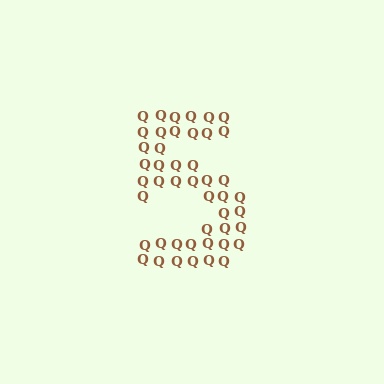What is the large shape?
The large shape is the digit 5.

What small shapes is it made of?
It is made of small letter Q's.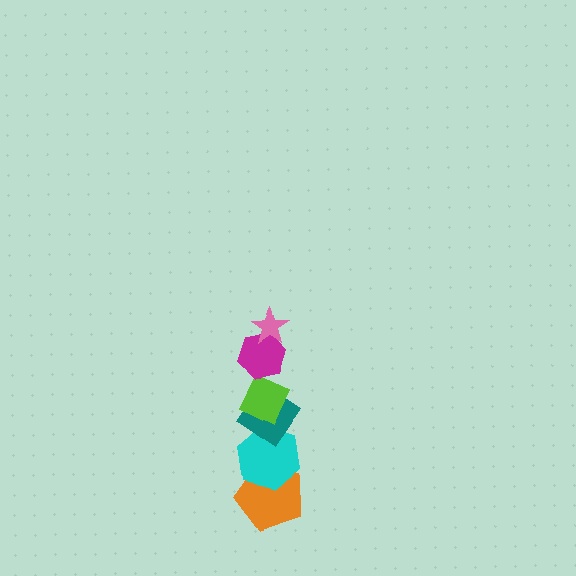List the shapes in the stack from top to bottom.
From top to bottom: the pink star, the magenta hexagon, the lime diamond, the teal diamond, the cyan hexagon, the orange pentagon.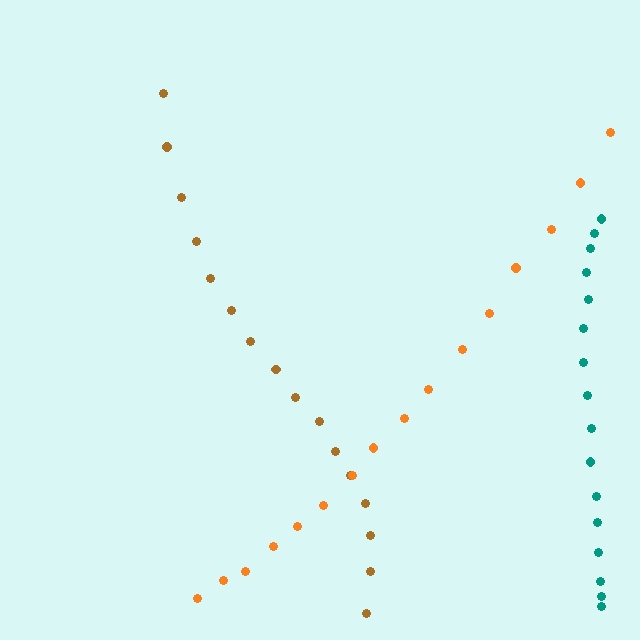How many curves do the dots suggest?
There are 3 distinct paths.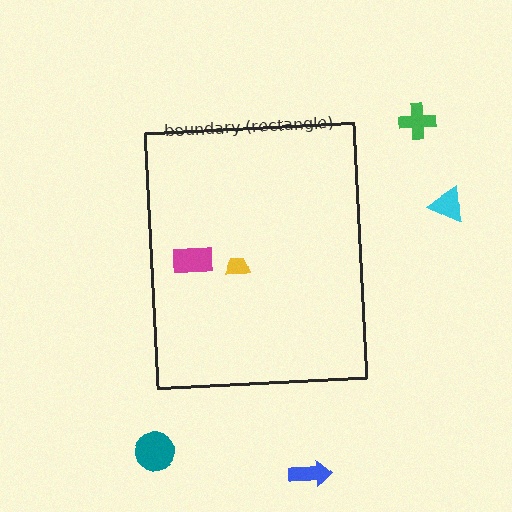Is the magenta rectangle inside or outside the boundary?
Inside.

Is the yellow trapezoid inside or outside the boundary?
Inside.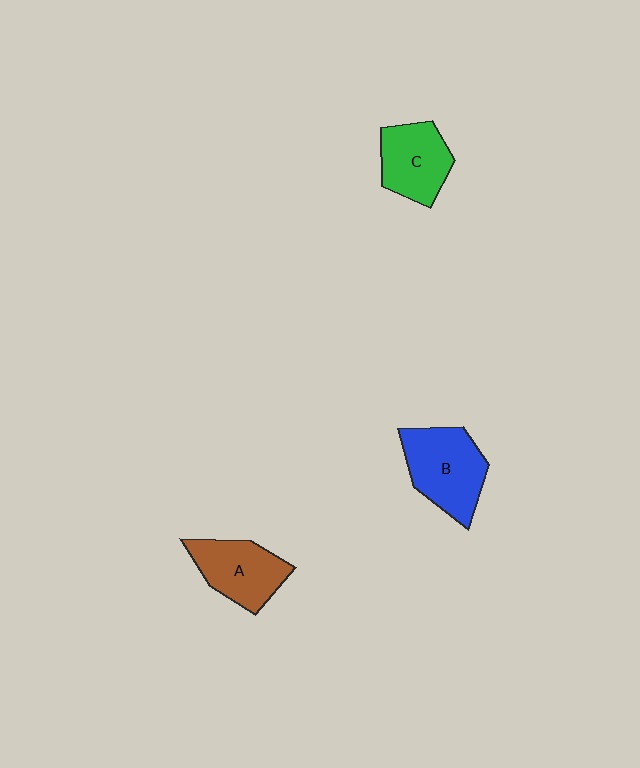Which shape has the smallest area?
Shape C (green).